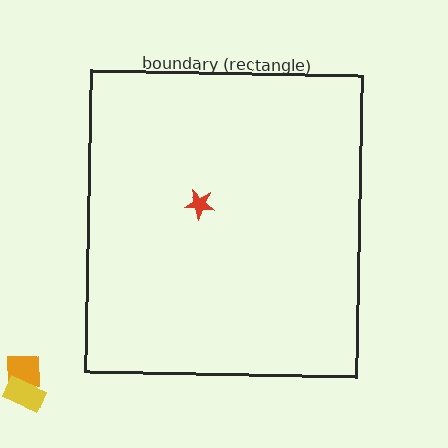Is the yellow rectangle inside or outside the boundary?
Outside.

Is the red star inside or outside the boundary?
Inside.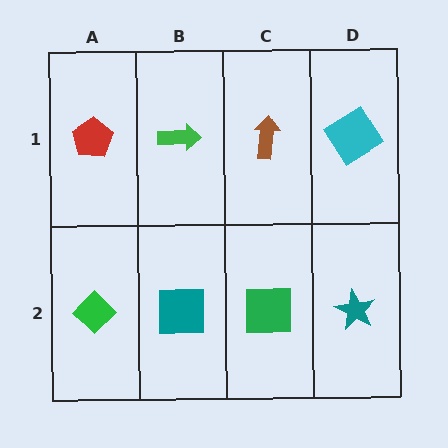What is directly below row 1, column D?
A teal star.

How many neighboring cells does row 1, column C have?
3.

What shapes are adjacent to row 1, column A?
A green diamond (row 2, column A), a green arrow (row 1, column B).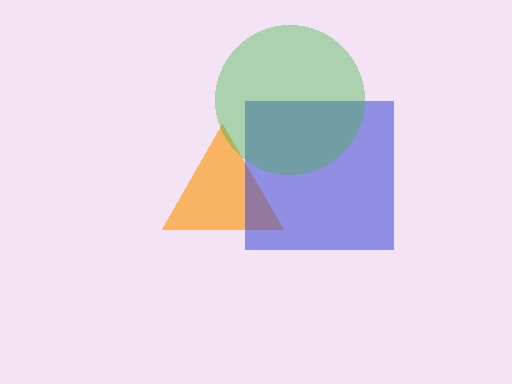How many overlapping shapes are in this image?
There are 3 overlapping shapes in the image.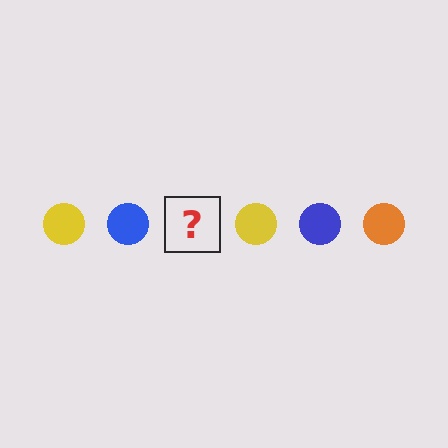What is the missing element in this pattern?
The missing element is an orange circle.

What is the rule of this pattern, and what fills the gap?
The rule is that the pattern cycles through yellow, blue, orange circles. The gap should be filled with an orange circle.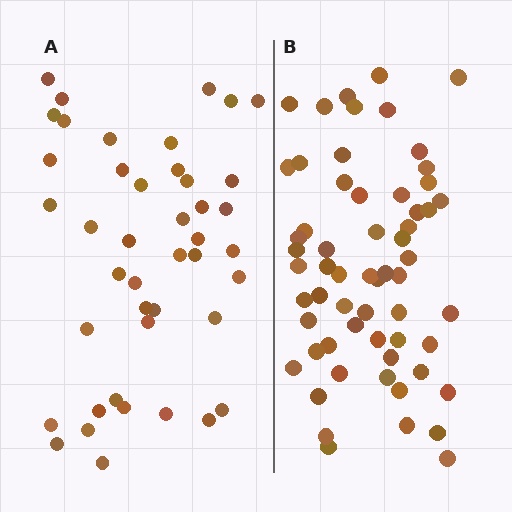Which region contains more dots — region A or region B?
Region B (the right region) has more dots.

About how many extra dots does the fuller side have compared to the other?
Region B has approximately 15 more dots than region A.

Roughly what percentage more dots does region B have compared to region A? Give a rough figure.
About 40% more.